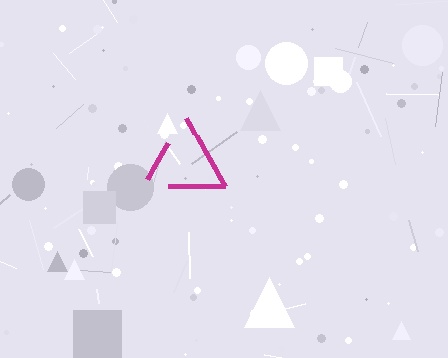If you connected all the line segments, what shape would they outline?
They would outline a triangle.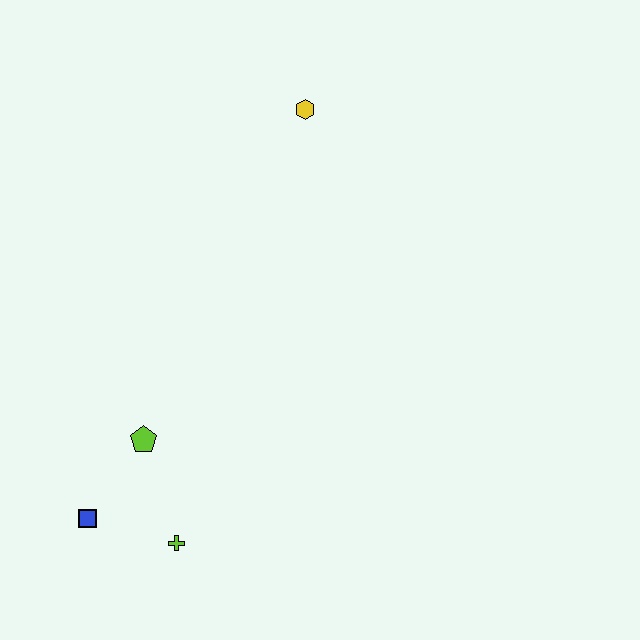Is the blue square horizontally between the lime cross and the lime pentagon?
No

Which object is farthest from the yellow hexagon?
The blue square is farthest from the yellow hexagon.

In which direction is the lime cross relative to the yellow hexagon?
The lime cross is below the yellow hexagon.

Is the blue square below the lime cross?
No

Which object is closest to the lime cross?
The blue square is closest to the lime cross.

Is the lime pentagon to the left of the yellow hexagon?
Yes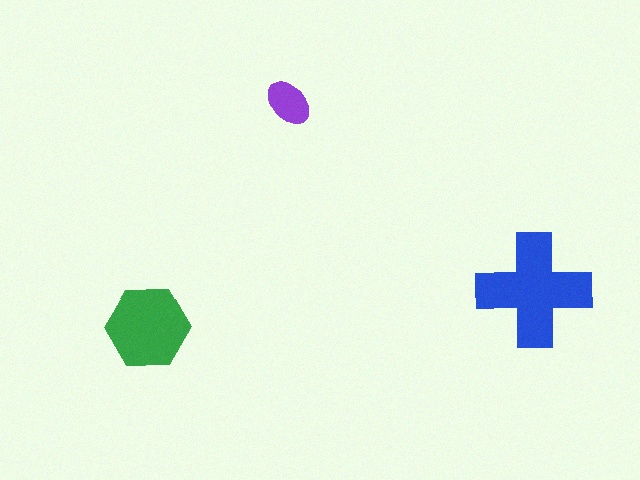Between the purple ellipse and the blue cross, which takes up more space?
The blue cross.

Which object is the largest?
The blue cross.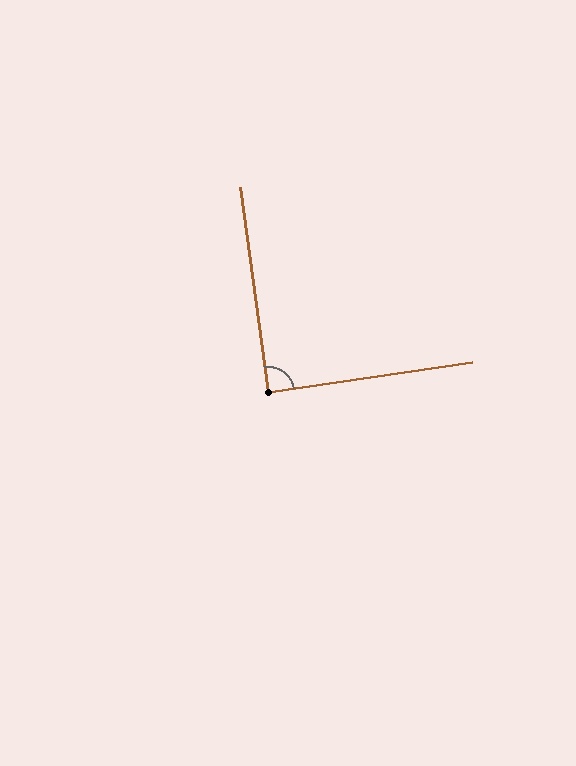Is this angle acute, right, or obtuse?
It is approximately a right angle.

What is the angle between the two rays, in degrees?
Approximately 90 degrees.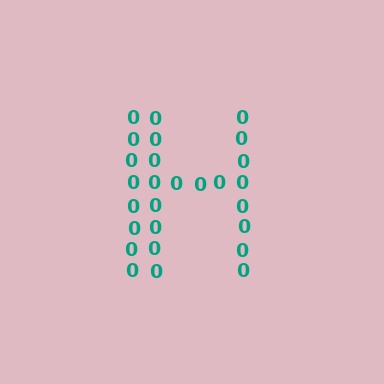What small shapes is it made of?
It is made of small digit 0's.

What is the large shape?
The large shape is the letter H.